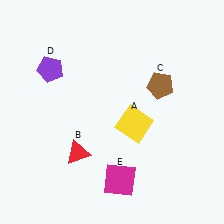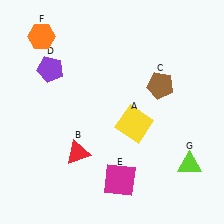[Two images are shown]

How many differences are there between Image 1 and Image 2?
There are 2 differences between the two images.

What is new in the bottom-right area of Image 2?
A lime triangle (G) was added in the bottom-right area of Image 2.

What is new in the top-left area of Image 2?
An orange hexagon (F) was added in the top-left area of Image 2.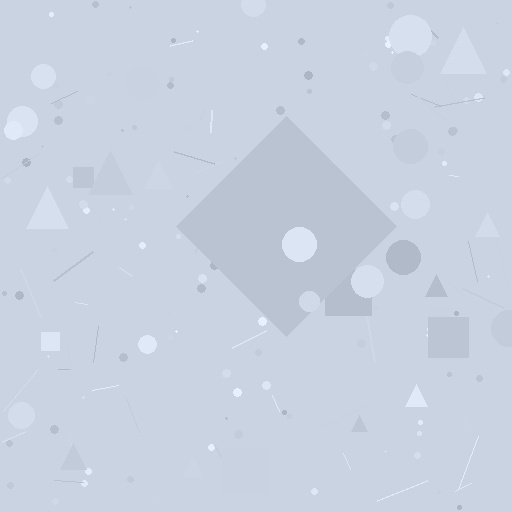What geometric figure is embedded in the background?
A diamond is embedded in the background.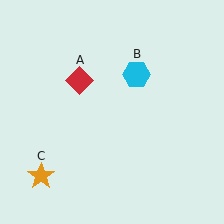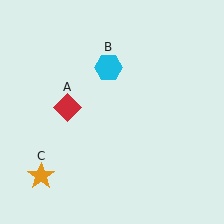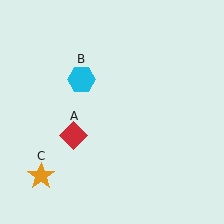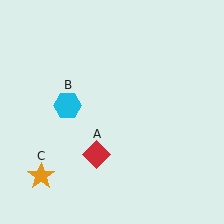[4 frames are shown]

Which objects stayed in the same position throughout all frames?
Orange star (object C) remained stationary.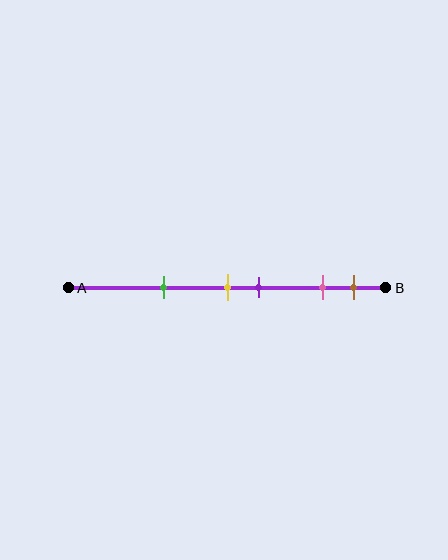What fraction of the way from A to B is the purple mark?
The purple mark is approximately 60% (0.6) of the way from A to B.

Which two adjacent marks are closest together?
The yellow and purple marks are the closest adjacent pair.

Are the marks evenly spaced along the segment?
No, the marks are not evenly spaced.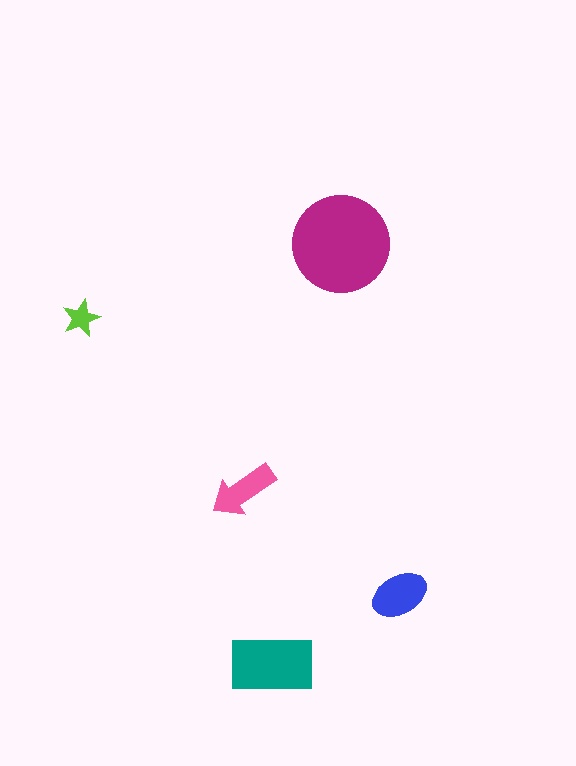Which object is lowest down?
The teal rectangle is bottommost.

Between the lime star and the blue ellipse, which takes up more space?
The blue ellipse.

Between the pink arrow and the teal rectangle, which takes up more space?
The teal rectangle.